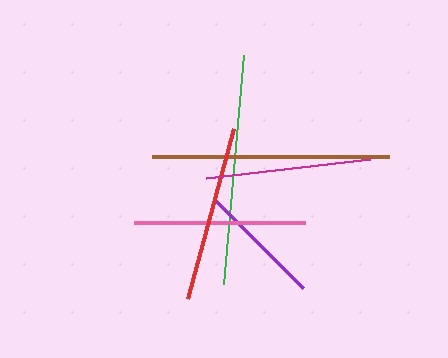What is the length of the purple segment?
The purple segment is approximately 123 pixels long.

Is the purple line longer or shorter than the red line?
The red line is longer than the purple line.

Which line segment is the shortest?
The purple line is the shortest at approximately 123 pixels.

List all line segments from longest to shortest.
From longest to shortest: brown, green, red, pink, magenta, purple.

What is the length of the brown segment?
The brown segment is approximately 237 pixels long.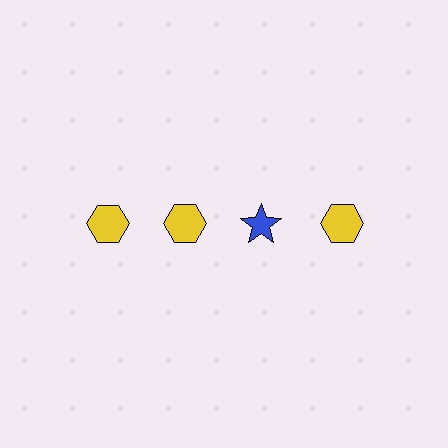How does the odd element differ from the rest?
It differs in both color (blue instead of yellow) and shape (star instead of hexagon).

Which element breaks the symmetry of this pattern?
The blue star in the top row, center column breaks the symmetry. All other shapes are yellow hexagons.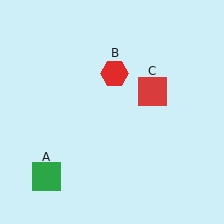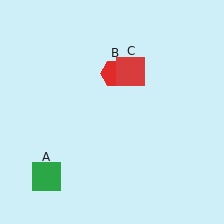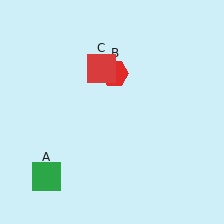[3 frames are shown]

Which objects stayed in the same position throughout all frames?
Green square (object A) and red hexagon (object B) remained stationary.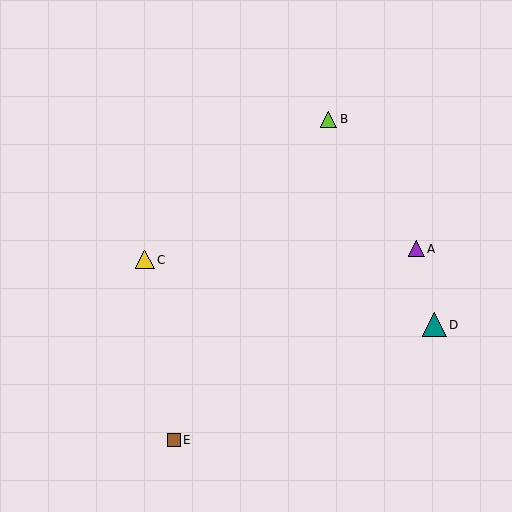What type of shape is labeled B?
Shape B is a lime triangle.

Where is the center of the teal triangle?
The center of the teal triangle is at (434, 325).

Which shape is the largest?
The teal triangle (labeled D) is the largest.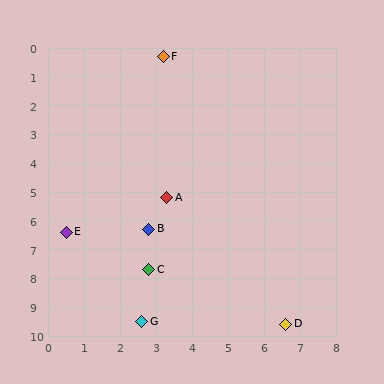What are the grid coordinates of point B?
Point B is at approximately (2.8, 6.3).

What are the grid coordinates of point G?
Point G is at approximately (2.6, 9.5).